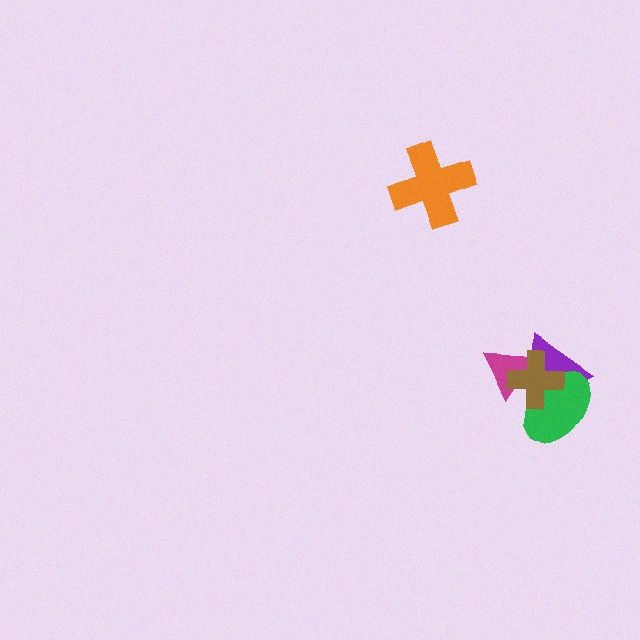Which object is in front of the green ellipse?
The brown cross is in front of the green ellipse.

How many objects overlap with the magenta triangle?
3 objects overlap with the magenta triangle.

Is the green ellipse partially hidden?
Yes, it is partially covered by another shape.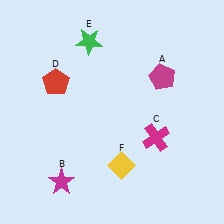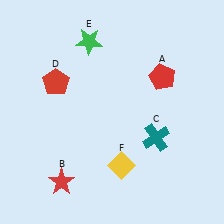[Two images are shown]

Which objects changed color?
A changed from magenta to red. B changed from magenta to red. C changed from magenta to teal.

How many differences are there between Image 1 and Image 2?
There are 3 differences between the two images.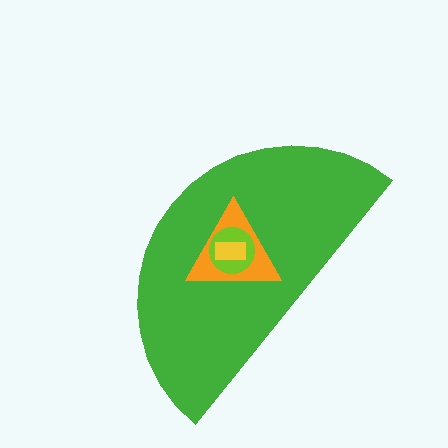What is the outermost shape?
The green semicircle.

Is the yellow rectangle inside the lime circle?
Yes.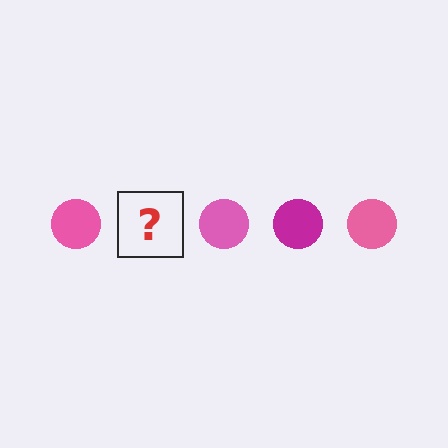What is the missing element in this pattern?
The missing element is a magenta circle.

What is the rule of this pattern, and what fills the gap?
The rule is that the pattern cycles through pink, magenta circles. The gap should be filled with a magenta circle.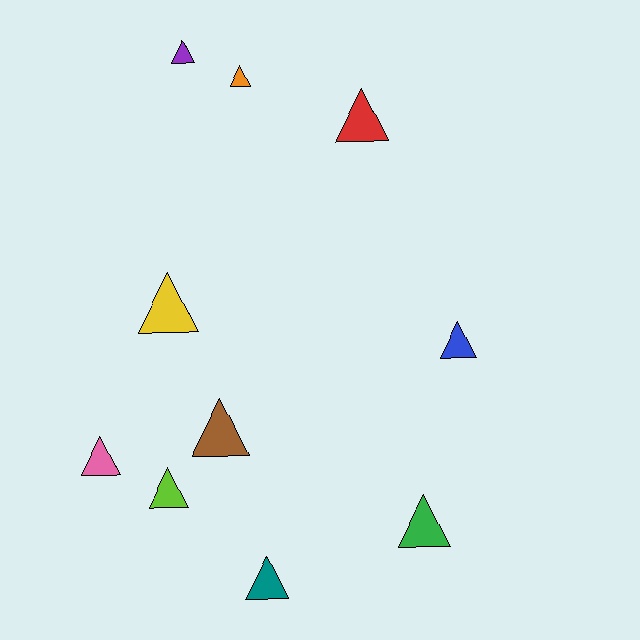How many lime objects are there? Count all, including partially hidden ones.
There is 1 lime object.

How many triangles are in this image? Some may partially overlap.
There are 10 triangles.